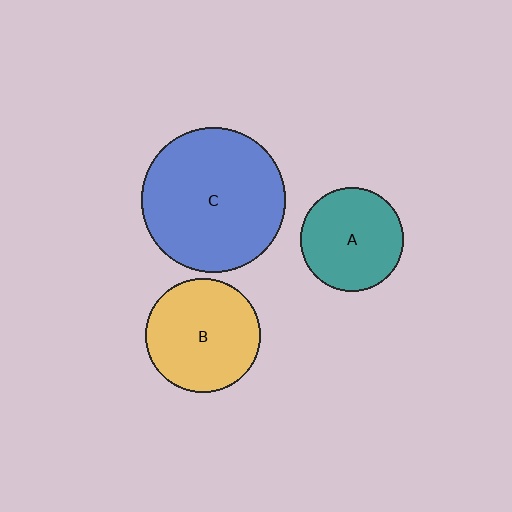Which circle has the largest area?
Circle C (blue).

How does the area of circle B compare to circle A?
Approximately 1.2 times.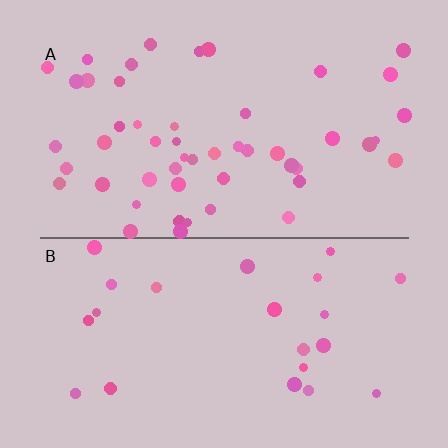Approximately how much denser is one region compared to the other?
Approximately 2.2× — region A over region B.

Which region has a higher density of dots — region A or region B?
A (the top).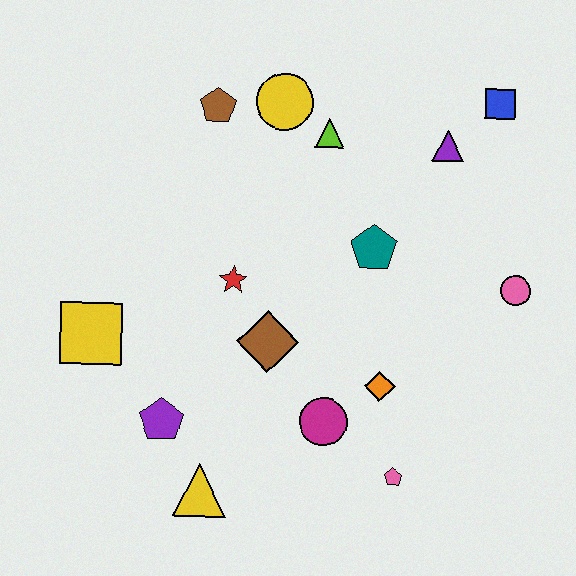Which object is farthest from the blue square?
The yellow triangle is farthest from the blue square.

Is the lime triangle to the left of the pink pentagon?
Yes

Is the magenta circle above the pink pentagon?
Yes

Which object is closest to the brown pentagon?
The yellow circle is closest to the brown pentagon.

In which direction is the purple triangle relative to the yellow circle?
The purple triangle is to the right of the yellow circle.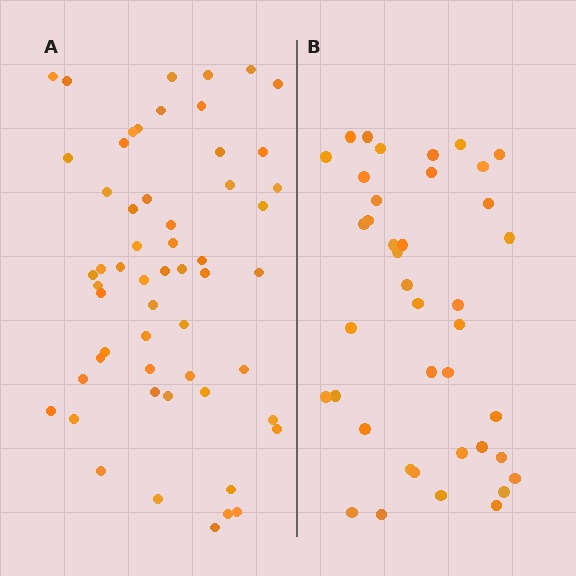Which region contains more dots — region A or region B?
Region A (the left region) has more dots.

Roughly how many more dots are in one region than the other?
Region A has approximately 15 more dots than region B.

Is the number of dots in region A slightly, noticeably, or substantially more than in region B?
Region A has noticeably more, but not dramatically so. The ratio is roughly 1.4 to 1.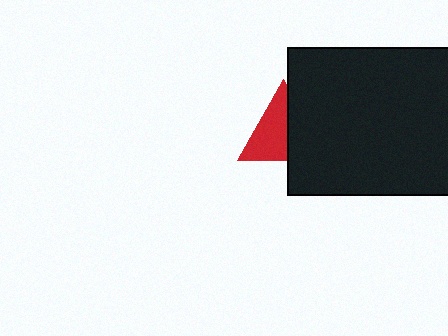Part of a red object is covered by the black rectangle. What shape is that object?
It is a triangle.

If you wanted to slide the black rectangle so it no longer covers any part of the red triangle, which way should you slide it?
Slide it right — that is the most direct way to separate the two shapes.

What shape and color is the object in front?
The object in front is a black rectangle.